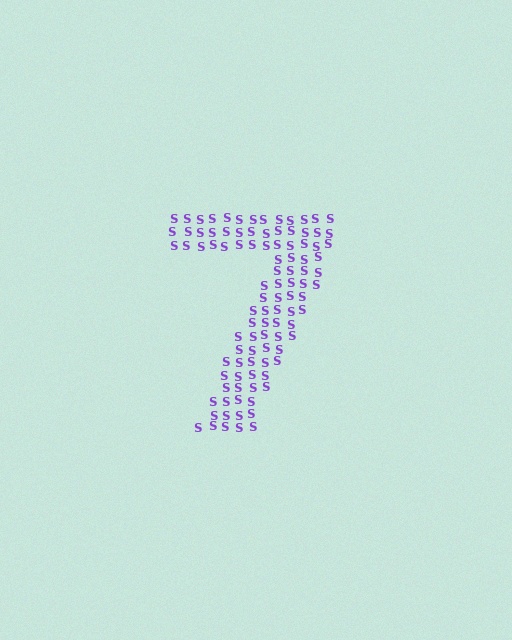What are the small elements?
The small elements are letter S's.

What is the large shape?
The large shape is the digit 7.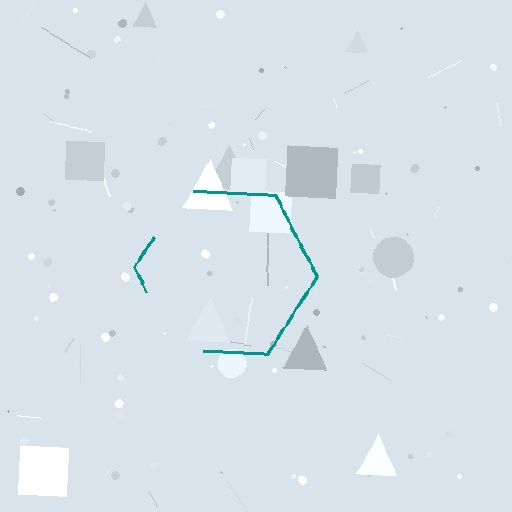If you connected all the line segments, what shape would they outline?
They would outline a hexagon.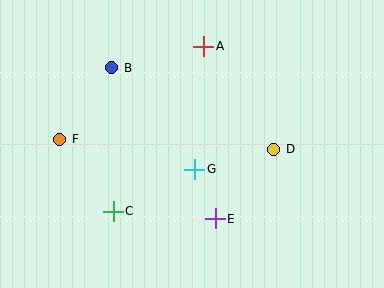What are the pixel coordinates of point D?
Point D is at (274, 149).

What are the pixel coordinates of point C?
Point C is at (113, 211).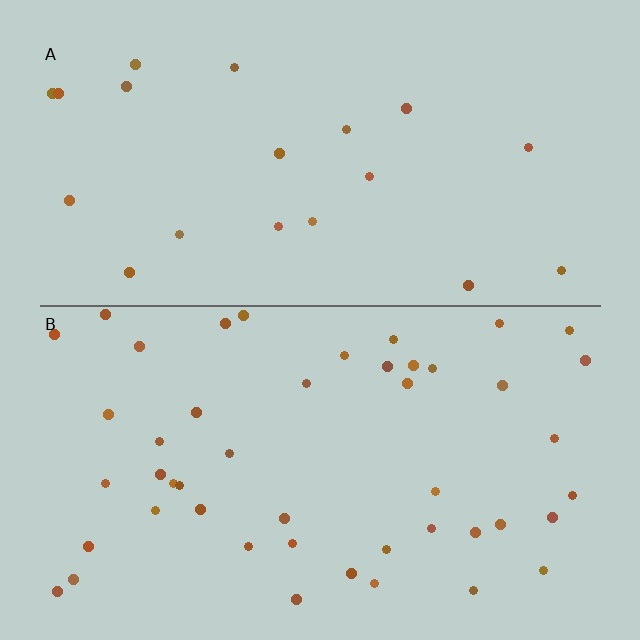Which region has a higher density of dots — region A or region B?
B (the bottom).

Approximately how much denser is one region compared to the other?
Approximately 2.4× — region B over region A.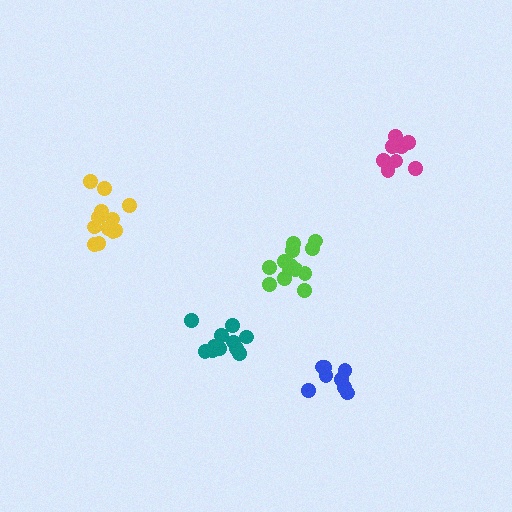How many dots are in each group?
Group 1: 8 dots, Group 2: 13 dots, Group 3: 8 dots, Group 4: 11 dots, Group 5: 14 dots (54 total).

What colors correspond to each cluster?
The clusters are colored: magenta, yellow, blue, teal, lime.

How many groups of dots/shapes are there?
There are 5 groups.